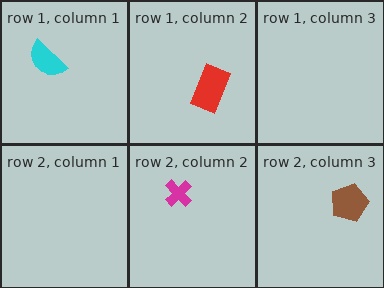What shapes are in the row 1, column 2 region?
The red rectangle.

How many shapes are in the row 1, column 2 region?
1.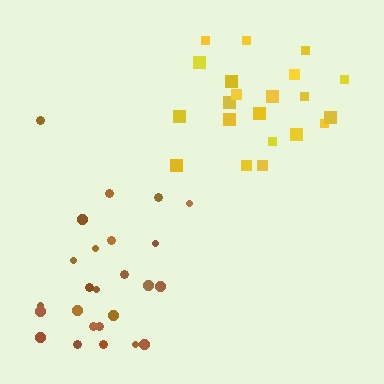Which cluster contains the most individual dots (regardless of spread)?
Brown (25).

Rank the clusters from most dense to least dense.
yellow, brown.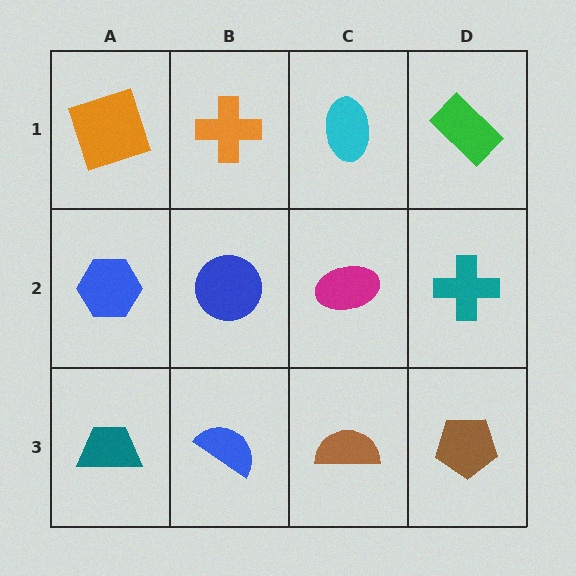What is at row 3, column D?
A brown pentagon.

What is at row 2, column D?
A teal cross.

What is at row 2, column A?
A blue hexagon.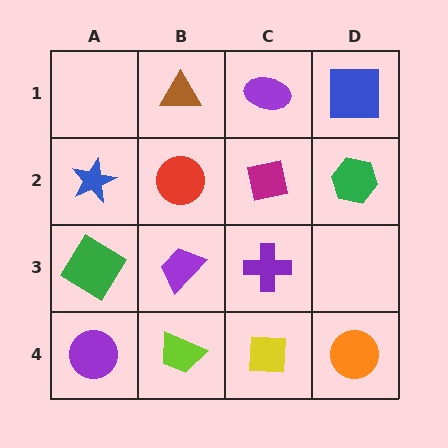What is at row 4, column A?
A purple circle.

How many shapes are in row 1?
3 shapes.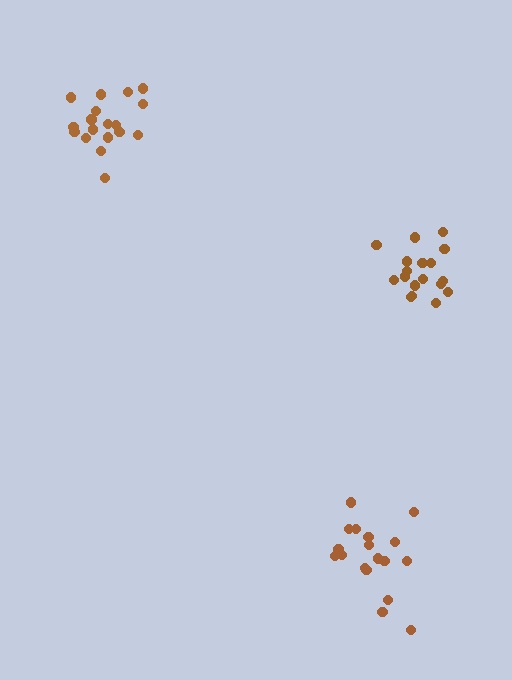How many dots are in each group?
Group 1: 18 dots, Group 2: 18 dots, Group 3: 18 dots (54 total).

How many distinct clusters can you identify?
There are 3 distinct clusters.